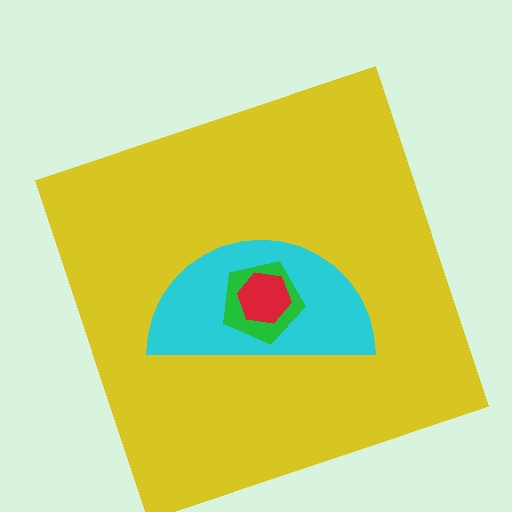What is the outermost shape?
The yellow square.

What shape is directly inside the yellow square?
The cyan semicircle.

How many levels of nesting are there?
4.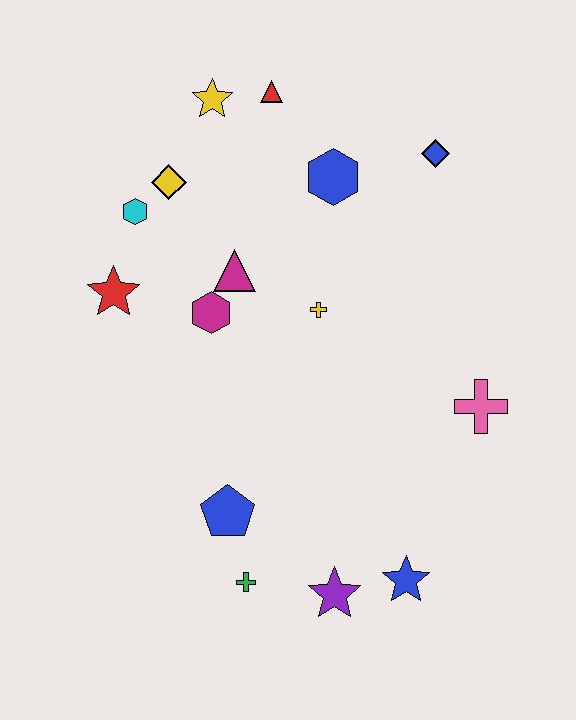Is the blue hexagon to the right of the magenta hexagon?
Yes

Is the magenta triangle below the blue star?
No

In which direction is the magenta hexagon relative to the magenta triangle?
The magenta hexagon is below the magenta triangle.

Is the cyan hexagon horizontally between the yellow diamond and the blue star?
No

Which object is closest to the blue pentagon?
The green cross is closest to the blue pentagon.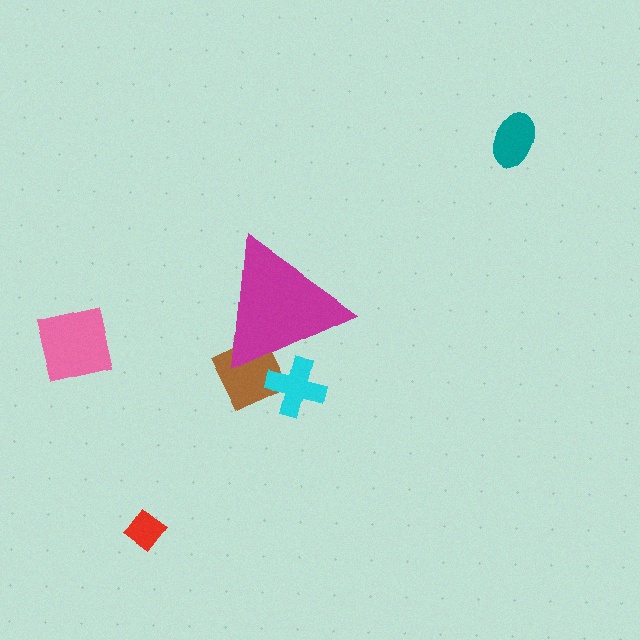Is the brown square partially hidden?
Yes, the brown square is partially hidden behind the magenta triangle.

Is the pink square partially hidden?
No, the pink square is fully visible.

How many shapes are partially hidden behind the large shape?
2 shapes are partially hidden.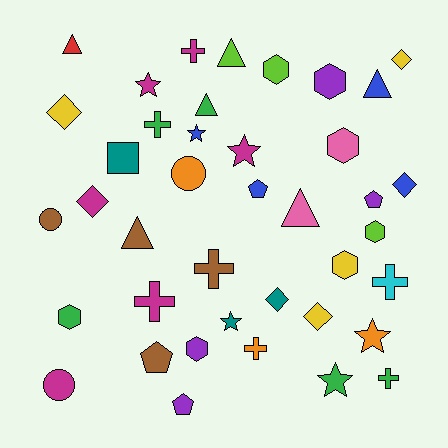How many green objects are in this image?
There are 5 green objects.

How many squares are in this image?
There is 1 square.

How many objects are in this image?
There are 40 objects.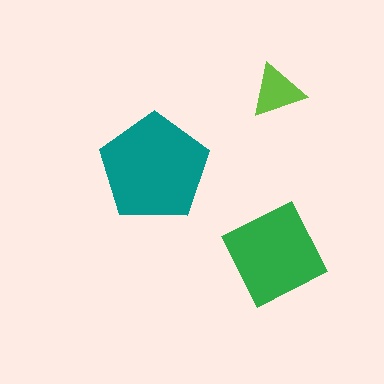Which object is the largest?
The teal pentagon.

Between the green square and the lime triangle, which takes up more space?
The green square.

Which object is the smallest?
The lime triangle.